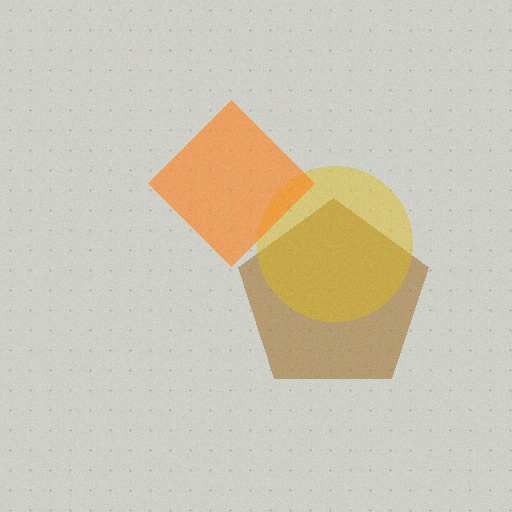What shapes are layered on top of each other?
The layered shapes are: a brown pentagon, a yellow circle, an orange diamond.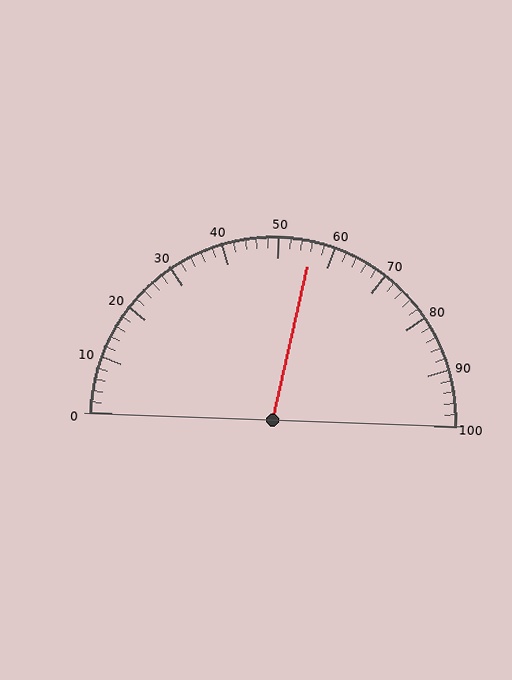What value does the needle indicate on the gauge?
The needle indicates approximately 56.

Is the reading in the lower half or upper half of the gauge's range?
The reading is in the upper half of the range (0 to 100).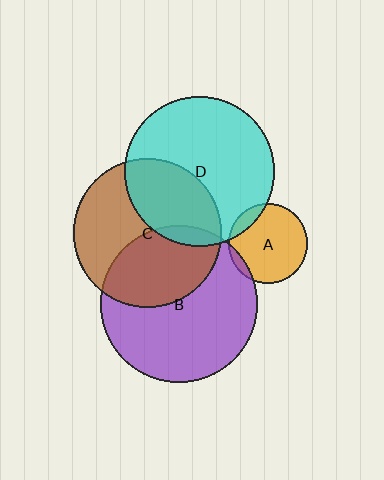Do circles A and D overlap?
Yes.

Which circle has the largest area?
Circle B (purple).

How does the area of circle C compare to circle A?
Approximately 3.5 times.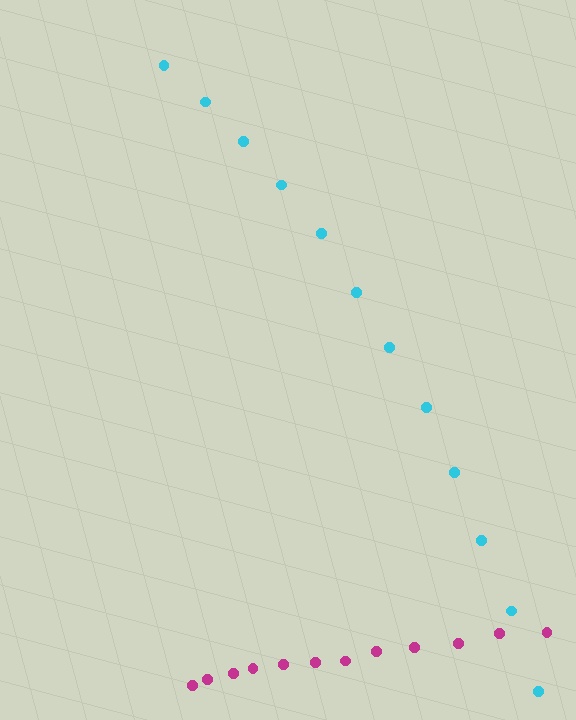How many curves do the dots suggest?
There are 2 distinct paths.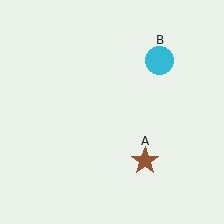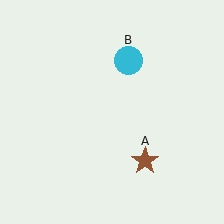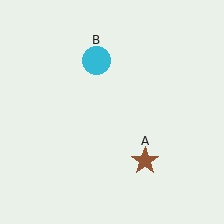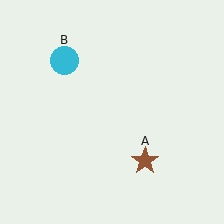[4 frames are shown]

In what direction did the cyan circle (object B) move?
The cyan circle (object B) moved left.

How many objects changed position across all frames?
1 object changed position: cyan circle (object B).